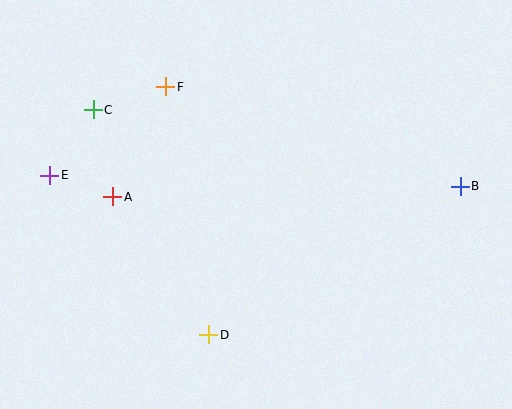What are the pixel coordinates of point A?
Point A is at (113, 197).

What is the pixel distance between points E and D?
The distance between E and D is 226 pixels.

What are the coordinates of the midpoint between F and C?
The midpoint between F and C is at (129, 98).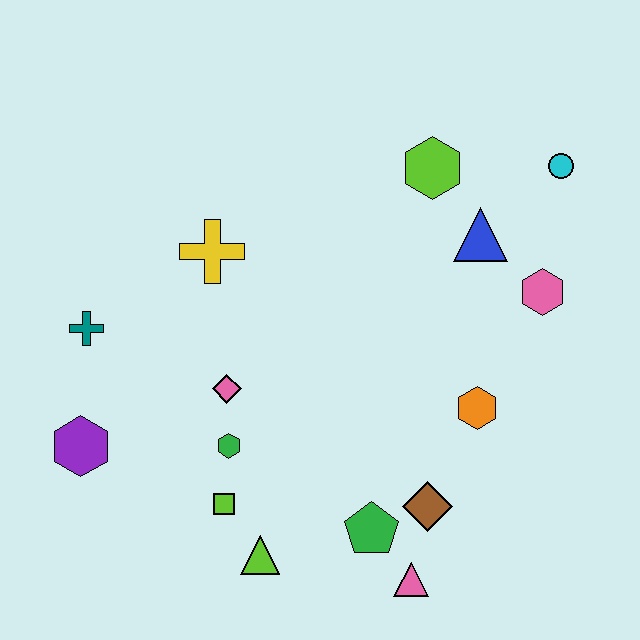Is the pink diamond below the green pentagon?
No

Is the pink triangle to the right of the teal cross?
Yes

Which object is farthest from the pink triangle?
The cyan circle is farthest from the pink triangle.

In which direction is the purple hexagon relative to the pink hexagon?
The purple hexagon is to the left of the pink hexagon.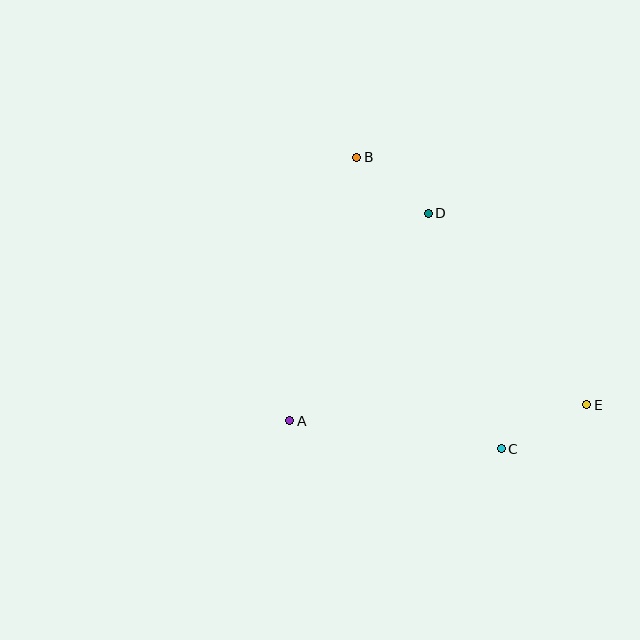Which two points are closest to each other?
Points B and D are closest to each other.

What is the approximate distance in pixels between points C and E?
The distance between C and E is approximately 96 pixels.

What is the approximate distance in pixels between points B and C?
The distance between B and C is approximately 326 pixels.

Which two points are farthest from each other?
Points B and E are farthest from each other.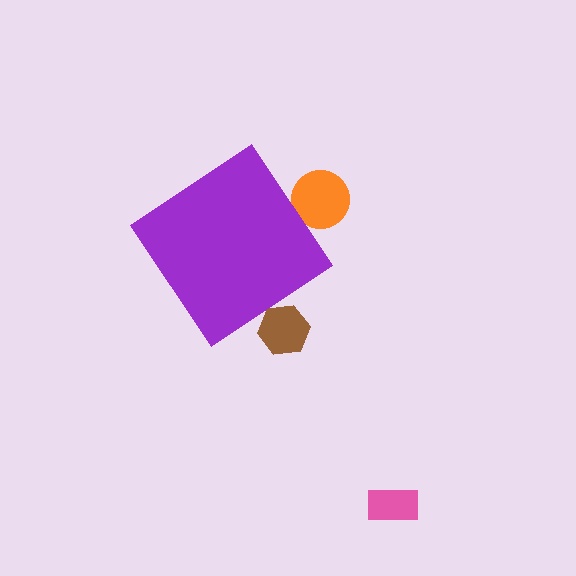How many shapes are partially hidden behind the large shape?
2 shapes are partially hidden.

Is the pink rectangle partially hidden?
No, the pink rectangle is fully visible.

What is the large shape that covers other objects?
A purple diamond.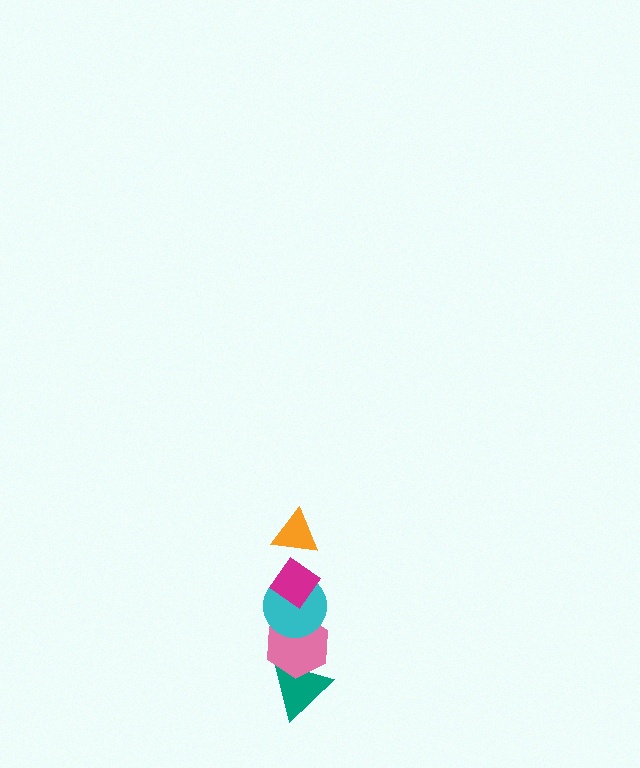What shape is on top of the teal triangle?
The pink hexagon is on top of the teal triangle.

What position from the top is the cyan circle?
The cyan circle is 3rd from the top.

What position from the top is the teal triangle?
The teal triangle is 5th from the top.